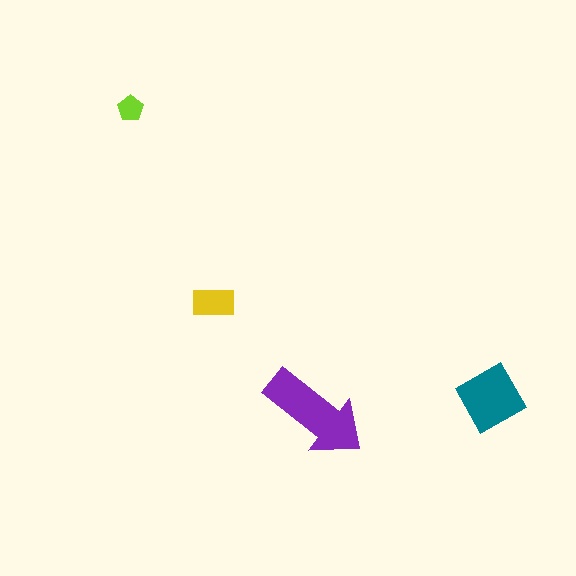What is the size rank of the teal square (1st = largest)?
2nd.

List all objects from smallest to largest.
The lime pentagon, the yellow rectangle, the teal square, the purple arrow.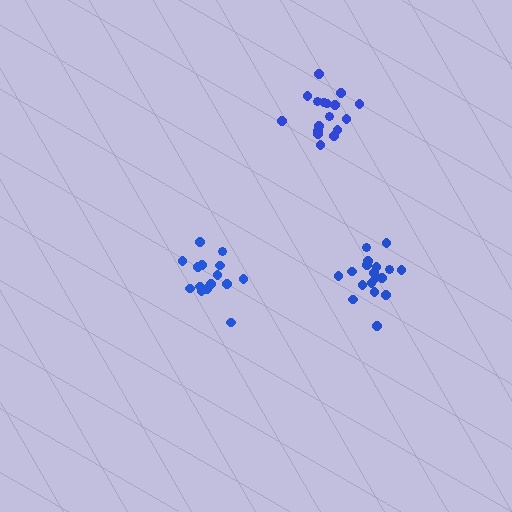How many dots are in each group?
Group 1: 15 dots, Group 2: 18 dots, Group 3: 17 dots (50 total).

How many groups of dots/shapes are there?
There are 3 groups.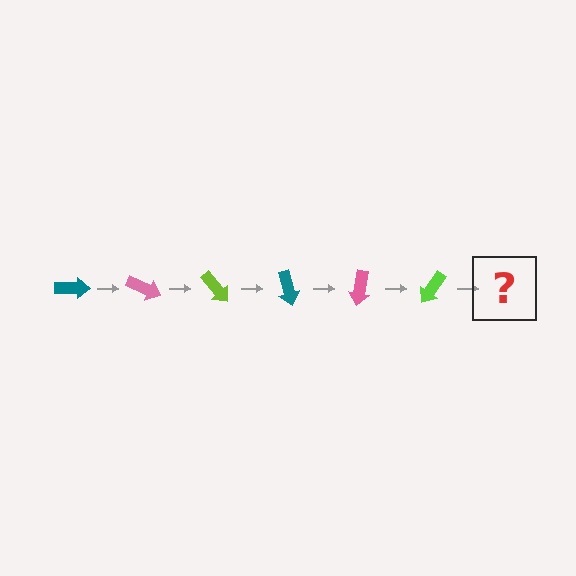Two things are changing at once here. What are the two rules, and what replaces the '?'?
The two rules are that it rotates 25 degrees each step and the color cycles through teal, pink, and lime. The '?' should be a teal arrow, rotated 150 degrees from the start.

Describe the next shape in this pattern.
It should be a teal arrow, rotated 150 degrees from the start.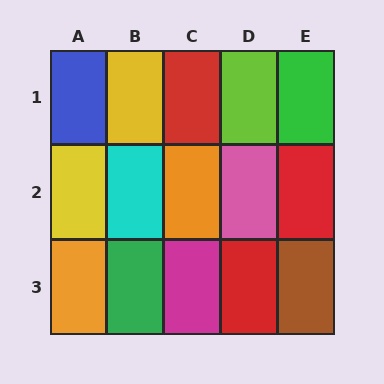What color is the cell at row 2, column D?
Pink.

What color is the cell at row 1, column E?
Green.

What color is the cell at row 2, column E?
Red.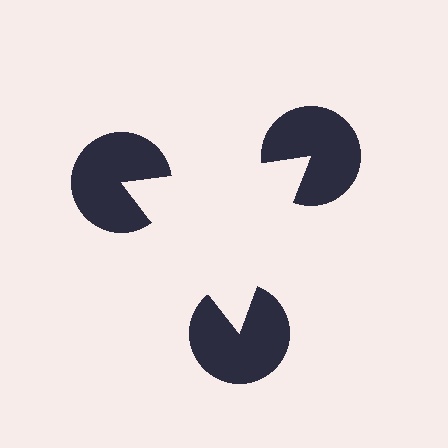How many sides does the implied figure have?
3 sides.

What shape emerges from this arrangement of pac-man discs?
An illusory triangle — its edges are inferred from the aligned wedge cuts in the pac-man discs, not physically drawn.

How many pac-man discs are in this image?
There are 3 — one at each vertex of the illusory triangle.